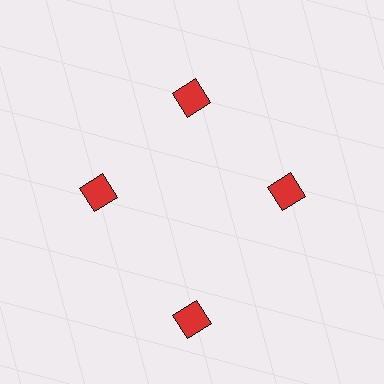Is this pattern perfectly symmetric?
No. The 4 red squares are arranged in a ring, but one element near the 6 o'clock position is pushed outward from the center, breaking the 4-fold rotational symmetry.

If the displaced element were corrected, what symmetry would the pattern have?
It would have 4-fold rotational symmetry — the pattern would map onto itself every 90 degrees.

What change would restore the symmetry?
The symmetry would be restored by moving it inward, back onto the ring so that all 4 squares sit at equal angles and equal distance from the center.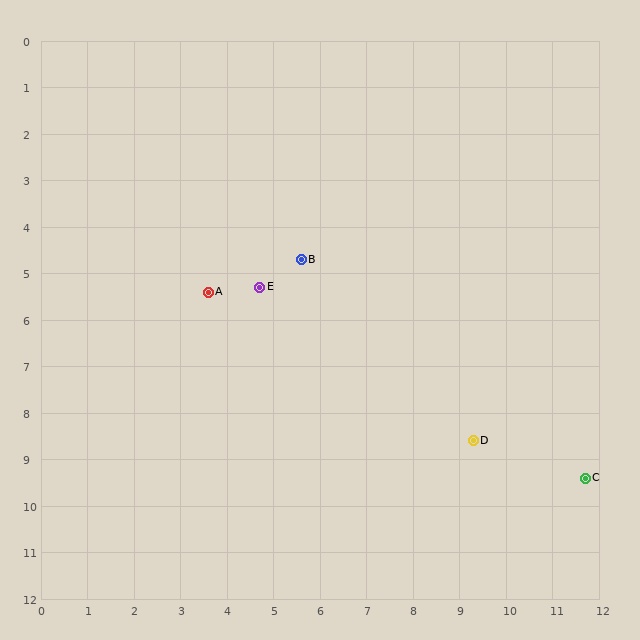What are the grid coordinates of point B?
Point B is at approximately (5.6, 4.7).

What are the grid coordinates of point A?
Point A is at approximately (3.6, 5.4).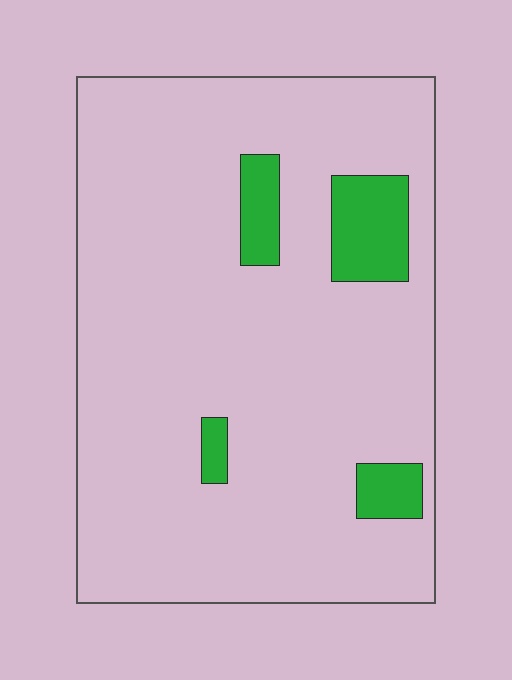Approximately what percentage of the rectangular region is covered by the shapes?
Approximately 10%.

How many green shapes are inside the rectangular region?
4.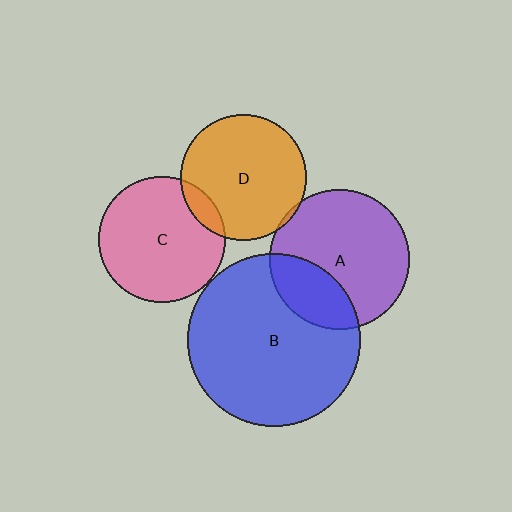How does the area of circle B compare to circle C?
Approximately 1.9 times.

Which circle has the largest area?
Circle B (blue).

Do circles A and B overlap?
Yes.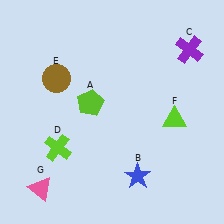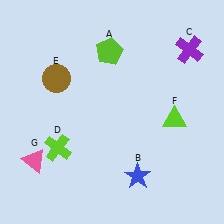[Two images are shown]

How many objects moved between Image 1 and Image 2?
2 objects moved between the two images.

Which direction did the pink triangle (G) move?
The pink triangle (G) moved up.